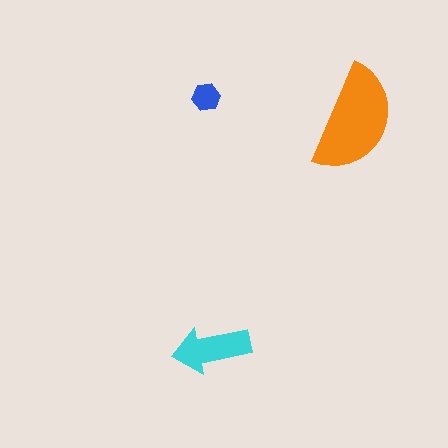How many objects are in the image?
There are 3 objects in the image.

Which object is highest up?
The blue hexagon is topmost.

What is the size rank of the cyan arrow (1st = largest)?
2nd.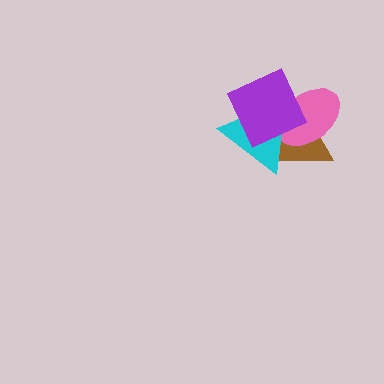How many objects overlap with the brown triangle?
3 objects overlap with the brown triangle.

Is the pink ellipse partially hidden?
Yes, it is partially covered by another shape.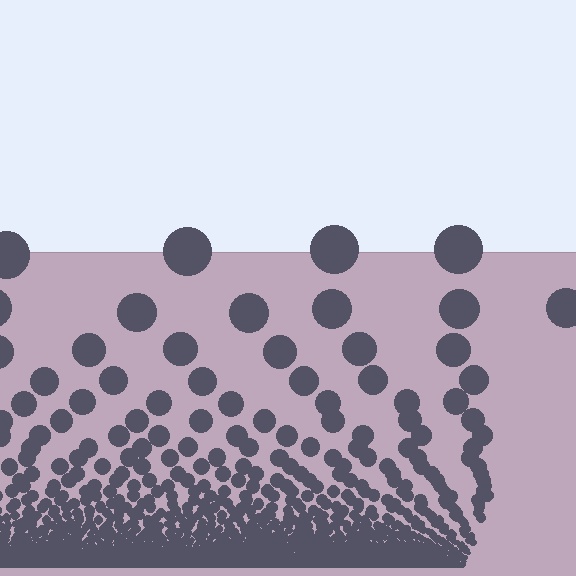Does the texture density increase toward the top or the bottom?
Density increases toward the bottom.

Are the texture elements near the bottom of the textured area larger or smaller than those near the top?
Smaller. The gradient is inverted — elements near the bottom are smaller and denser.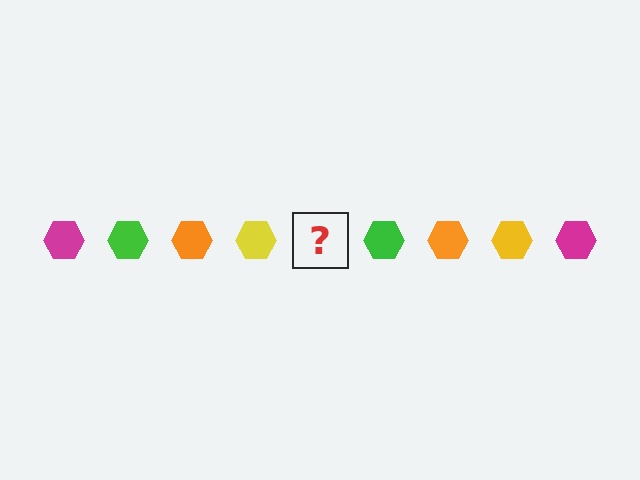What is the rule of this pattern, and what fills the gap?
The rule is that the pattern cycles through magenta, green, orange, yellow hexagons. The gap should be filled with a magenta hexagon.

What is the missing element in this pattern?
The missing element is a magenta hexagon.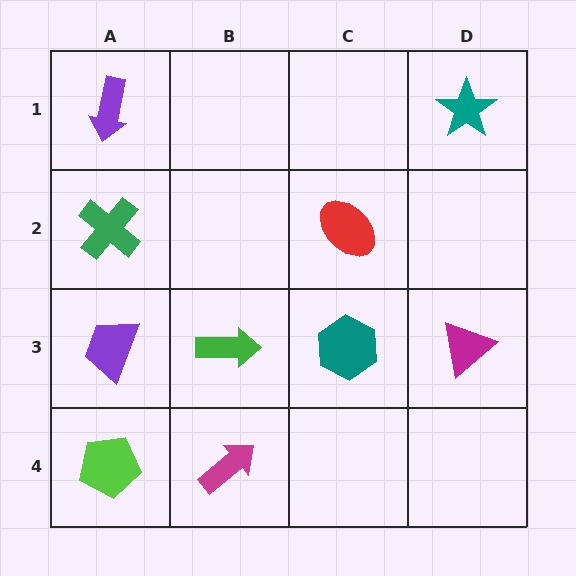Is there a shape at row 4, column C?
No, that cell is empty.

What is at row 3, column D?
A magenta triangle.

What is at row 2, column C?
A red ellipse.